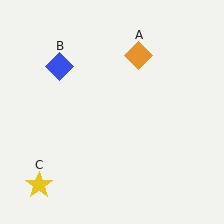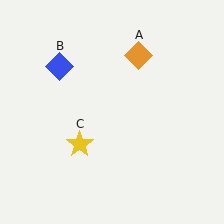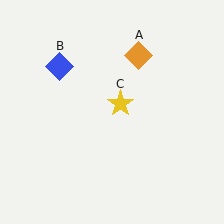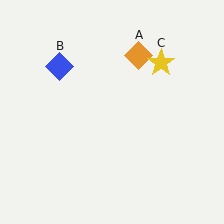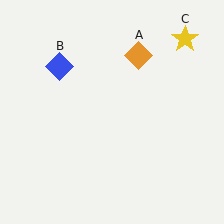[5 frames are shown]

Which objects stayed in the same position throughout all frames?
Orange diamond (object A) and blue diamond (object B) remained stationary.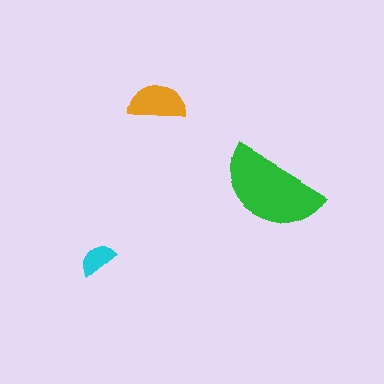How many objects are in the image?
There are 3 objects in the image.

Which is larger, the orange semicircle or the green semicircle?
The green one.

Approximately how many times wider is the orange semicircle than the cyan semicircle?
About 1.5 times wider.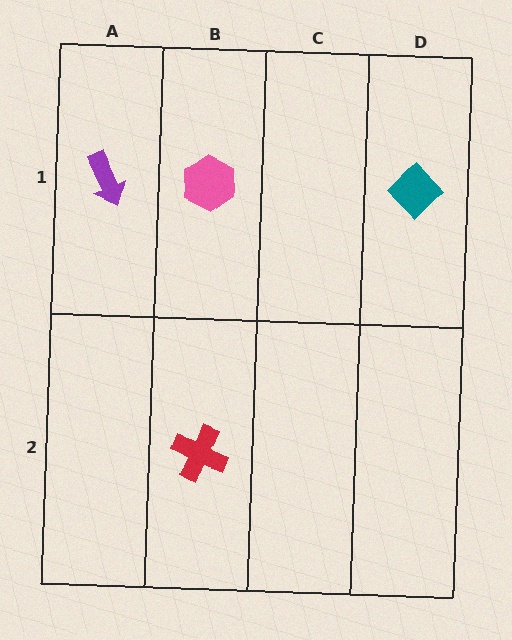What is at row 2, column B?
A red cross.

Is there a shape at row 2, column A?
No, that cell is empty.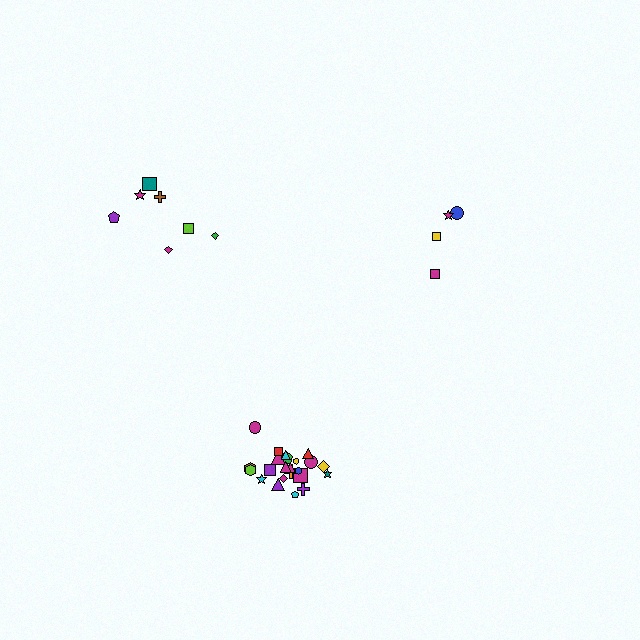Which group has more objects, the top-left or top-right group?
The top-left group.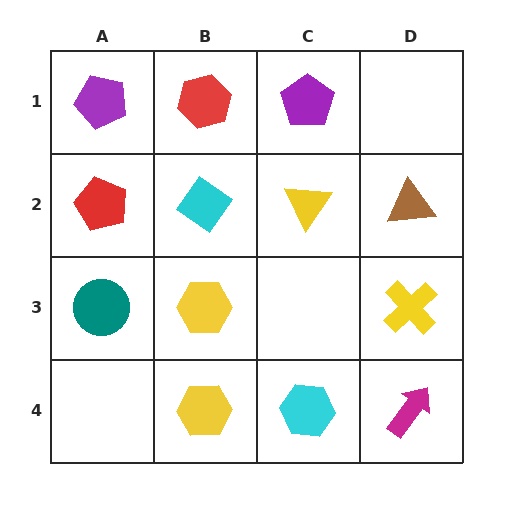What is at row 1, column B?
A red hexagon.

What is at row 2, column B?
A cyan diamond.